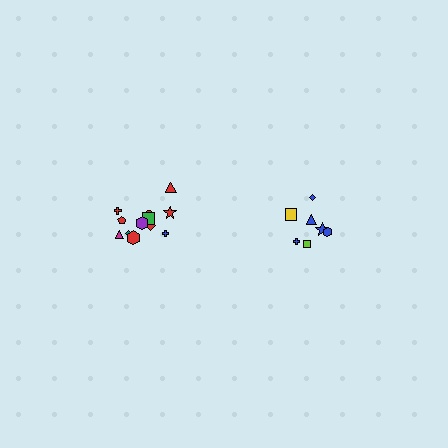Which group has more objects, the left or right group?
The left group.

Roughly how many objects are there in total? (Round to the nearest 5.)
Roughly 20 objects in total.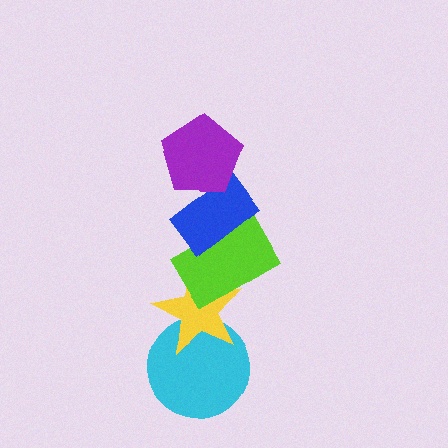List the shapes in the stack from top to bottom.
From top to bottom: the purple pentagon, the blue rectangle, the lime rectangle, the yellow star, the cyan circle.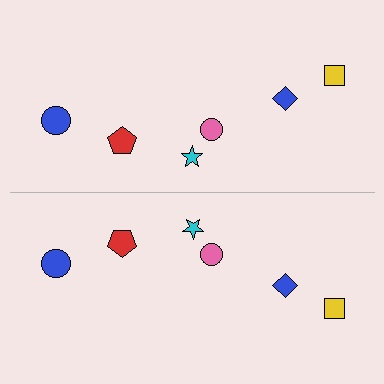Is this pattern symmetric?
Yes, this pattern has bilateral (reflection) symmetry.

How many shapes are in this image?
There are 12 shapes in this image.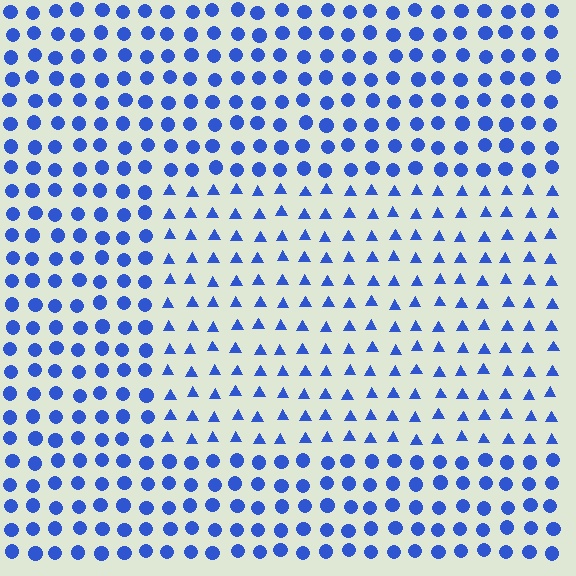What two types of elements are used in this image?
The image uses triangles inside the rectangle region and circles outside it.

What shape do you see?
I see a rectangle.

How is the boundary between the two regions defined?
The boundary is defined by a change in element shape: triangles inside vs. circles outside. All elements share the same color and spacing.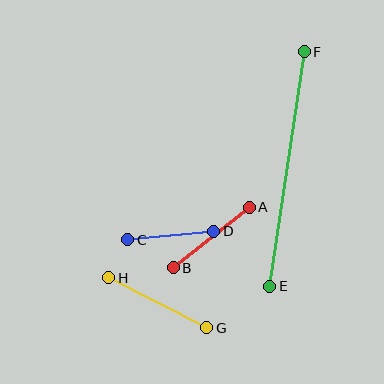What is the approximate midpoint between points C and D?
The midpoint is at approximately (171, 236) pixels.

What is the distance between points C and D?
The distance is approximately 86 pixels.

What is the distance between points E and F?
The distance is approximately 237 pixels.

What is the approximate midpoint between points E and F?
The midpoint is at approximately (287, 169) pixels.